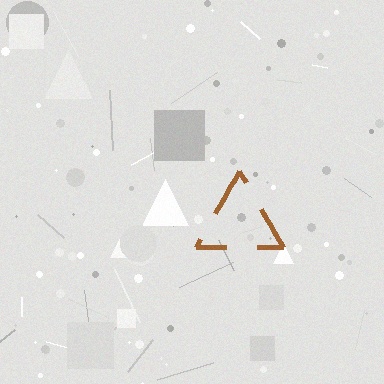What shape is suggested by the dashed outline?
The dashed outline suggests a triangle.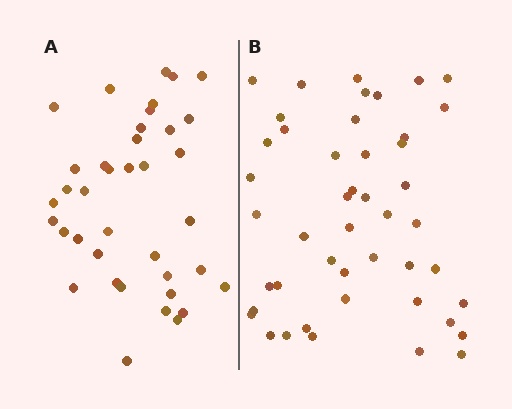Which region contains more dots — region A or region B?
Region B (the right region) has more dots.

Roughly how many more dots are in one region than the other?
Region B has roughly 8 or so more dots than region A.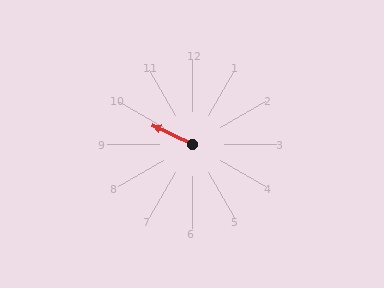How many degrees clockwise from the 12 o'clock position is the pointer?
Approximately 296 degrees.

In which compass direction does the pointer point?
Northwest.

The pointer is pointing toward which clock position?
Roughly 10 o'clock.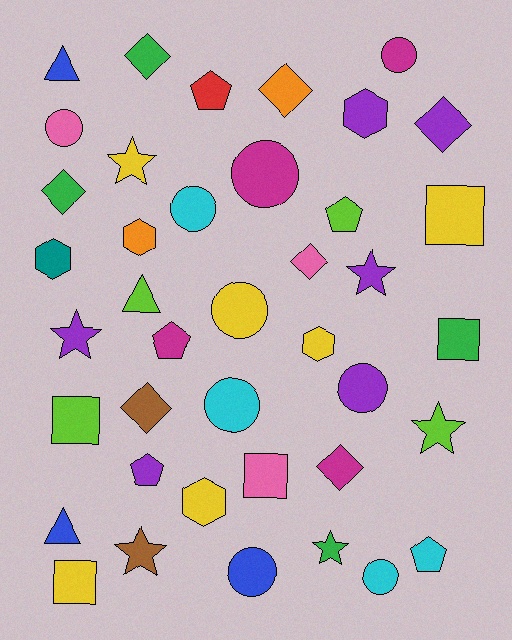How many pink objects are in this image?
There are 3 pink objects.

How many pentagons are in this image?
There are 5 pentagons.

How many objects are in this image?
There are 40 objects.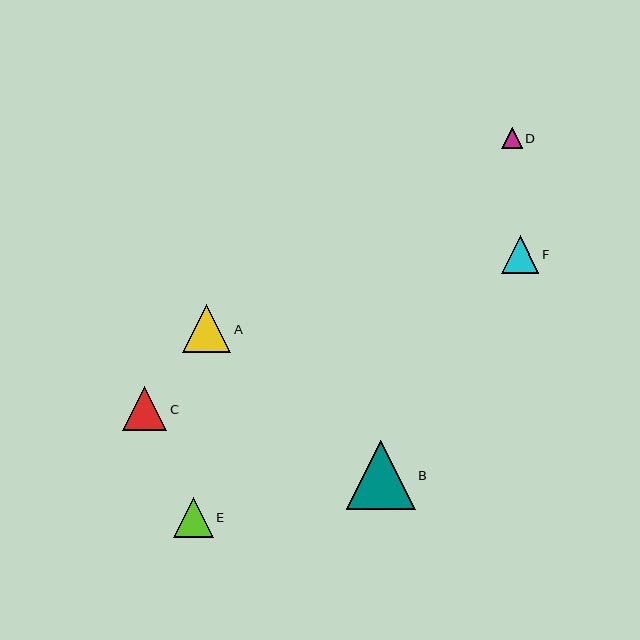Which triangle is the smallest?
Triangle D is the smallest with a size of approximately 21 pixels.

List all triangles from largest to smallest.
From largest to smallest: B, A, C, E, F, D.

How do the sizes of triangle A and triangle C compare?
Triangle A and triangle C are approximately the same size.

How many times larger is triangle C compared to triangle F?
Triangle C is approximately 1.2 times the size of triangle F.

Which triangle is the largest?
Triangle B is the largest with a size of approximately 69 pixels.